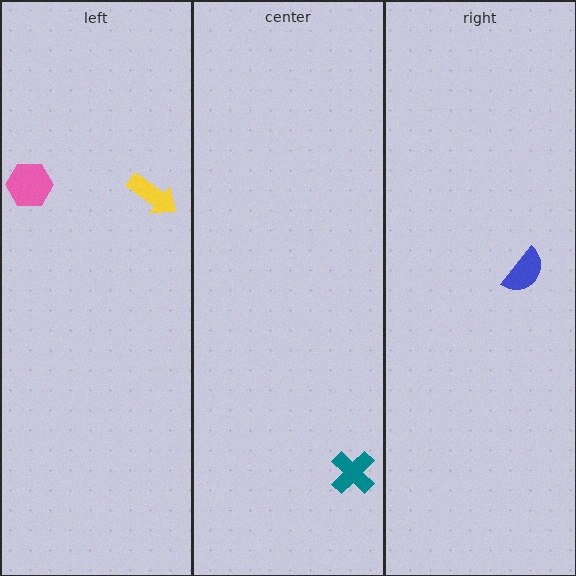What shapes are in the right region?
The blue semicircle.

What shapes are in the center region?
The teal cross.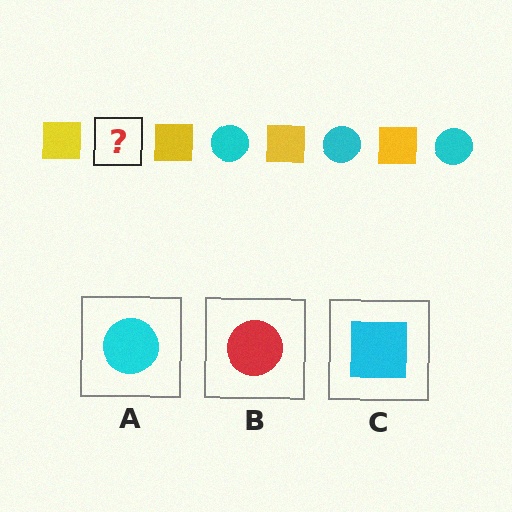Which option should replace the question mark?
Option A.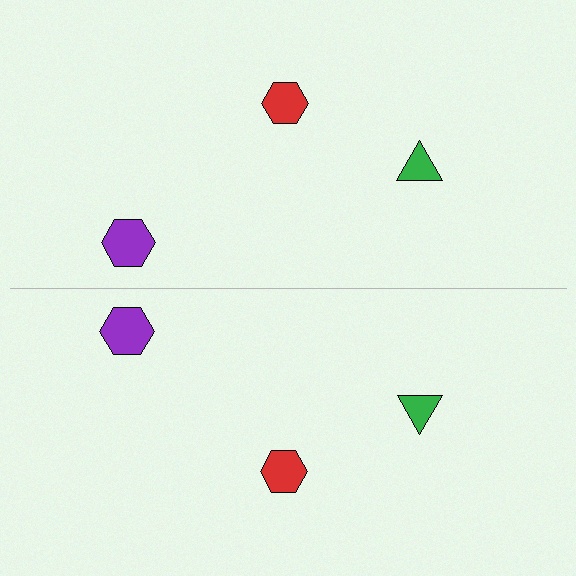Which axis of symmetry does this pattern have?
The pattern has a horizontal axis of symmetry running through the center of the image.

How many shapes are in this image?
There are 6 shapes in this image.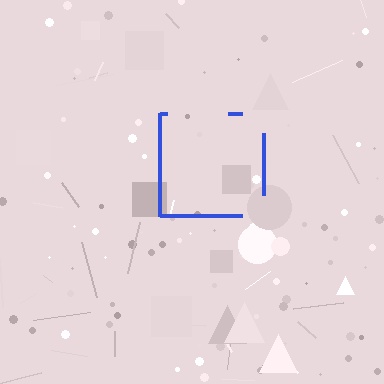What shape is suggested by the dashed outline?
The dashed outline suggests a square.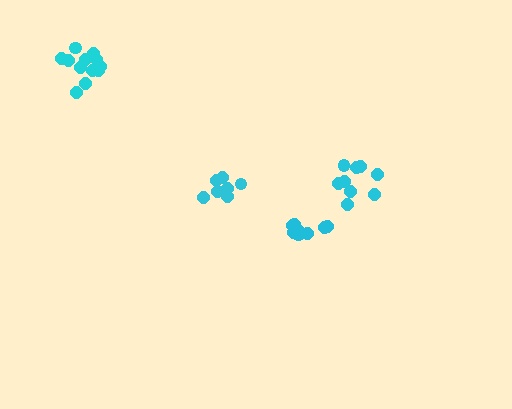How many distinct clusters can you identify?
There are 4 distinct clusters.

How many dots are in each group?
Group 1: 12 dots, Group 2: 8 dots, Group 3: 9 dots, Group 4: 8 dots (37 total).